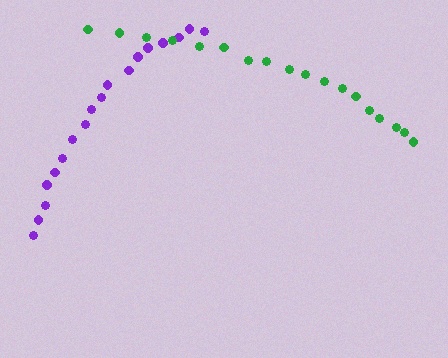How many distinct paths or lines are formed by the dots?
There are 2 distinct paths.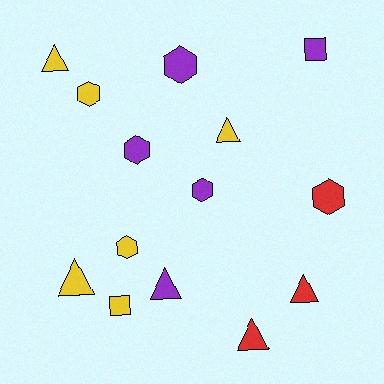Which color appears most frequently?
Yellow, with 6 objects.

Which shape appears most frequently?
Triangle, with 6 objects.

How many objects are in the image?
There are 14 objects.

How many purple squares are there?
There is 1 purple square.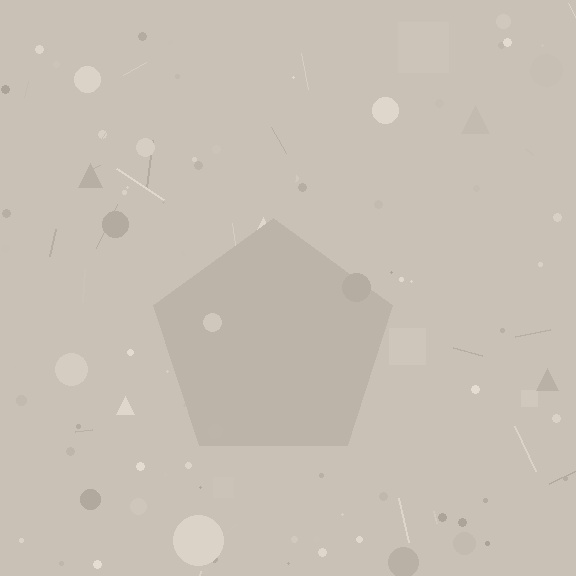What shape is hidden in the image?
A pentagon is hidden in the image.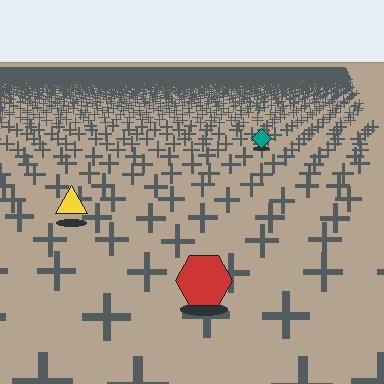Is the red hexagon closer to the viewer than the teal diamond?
Yes. The red hexagon is closer — you can tell from the texture gradient: the ground texture is coarser near it.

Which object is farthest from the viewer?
The teal diamond is farthest from the viewer. It appears smaller and the ground texture around it is denser.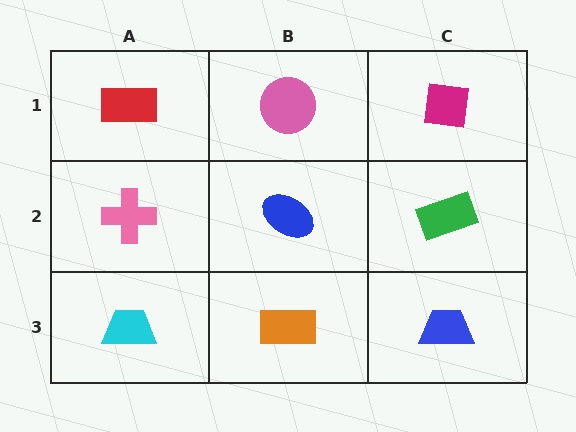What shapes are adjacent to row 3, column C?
A green rectangle (row 2, column C), an orange rectangle (row 3, column B).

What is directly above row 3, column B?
A blue ellipse.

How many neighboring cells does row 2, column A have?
3.